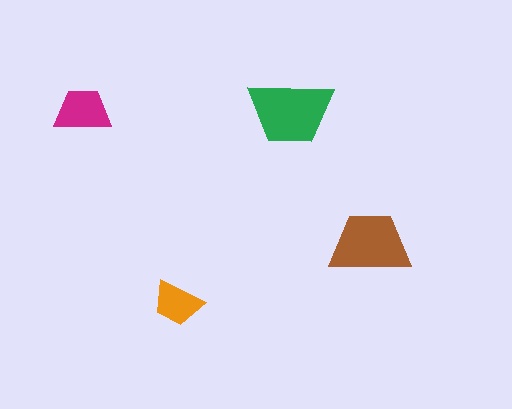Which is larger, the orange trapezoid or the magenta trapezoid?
The magenta one.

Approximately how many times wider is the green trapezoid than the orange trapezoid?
About 1.5 times wider.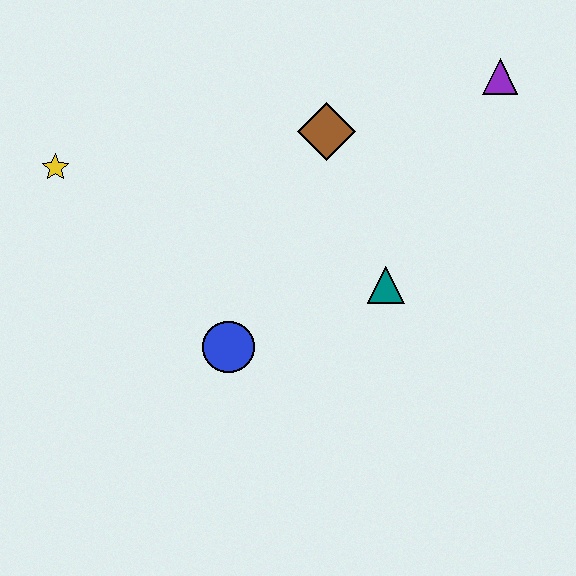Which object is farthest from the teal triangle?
The yellow star is farthest from the teal triangle.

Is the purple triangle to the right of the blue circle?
Yes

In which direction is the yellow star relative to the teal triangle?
The yellow star is to the left of the teal triangle.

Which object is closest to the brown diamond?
The teal triangle is closest to the brown diamond.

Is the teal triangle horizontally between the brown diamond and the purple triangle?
Yes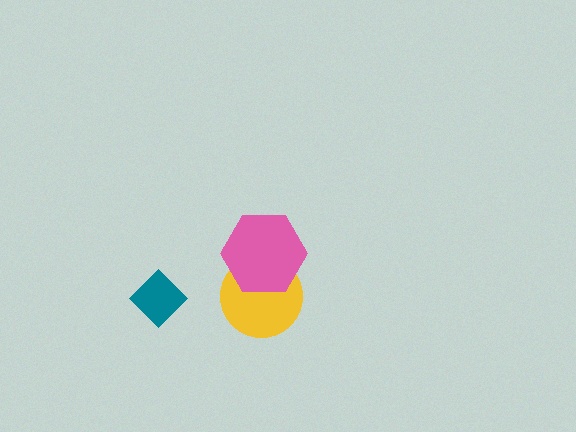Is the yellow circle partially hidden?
Yes, it is partially covered by another shape.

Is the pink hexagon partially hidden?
No, no other shape covers it.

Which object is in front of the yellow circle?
The pink hexagon is in front of the yellow circle.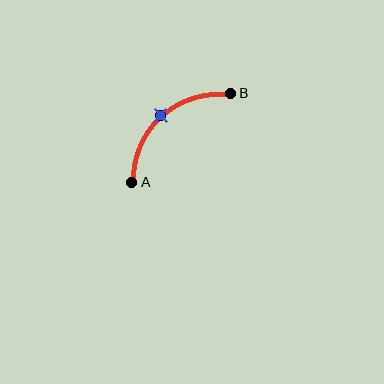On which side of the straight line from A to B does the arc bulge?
The arc bulges above and to the left of the straight line connecting A and B.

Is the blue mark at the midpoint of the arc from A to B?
Yes. The blue mark lies on the arc at equal arc-length from both A and B — it is the arc midpoint.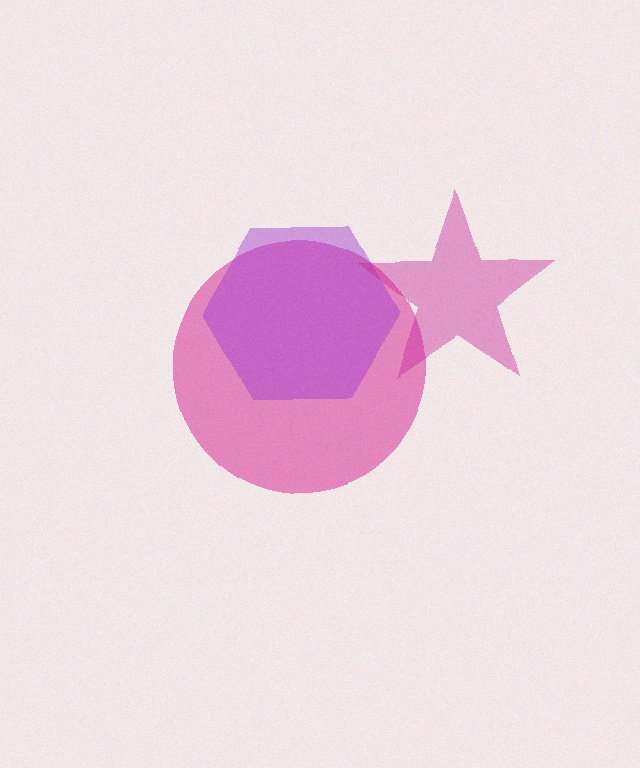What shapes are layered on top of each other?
The layered shapes are: a pink circle, a purple hexagon, a magenta star.